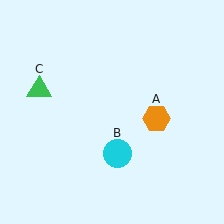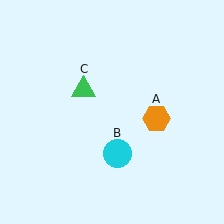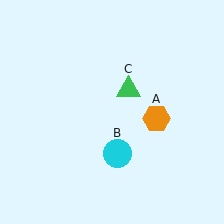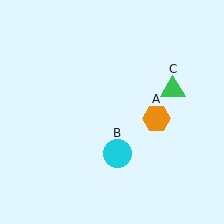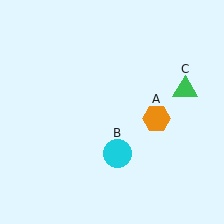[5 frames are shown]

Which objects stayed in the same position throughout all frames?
Orange hexagon (object A) and cyan circle (object B) remained stationary.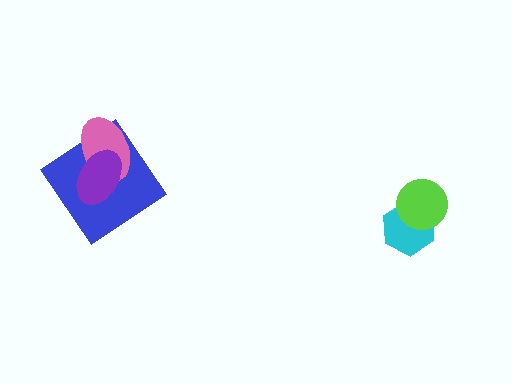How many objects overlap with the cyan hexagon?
1 object overlaps with the cyan hexagon.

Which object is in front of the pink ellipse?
The purple ellipse is in front of the pink ellipse.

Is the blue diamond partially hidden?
Yes, it is partially covered by another shape.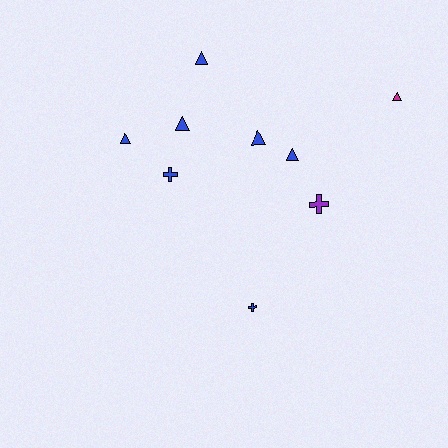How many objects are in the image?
There are 9 objects.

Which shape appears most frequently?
Triangle, with 6 objects.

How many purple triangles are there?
There are no purple triangles.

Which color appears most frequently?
Blue, with 7 objects.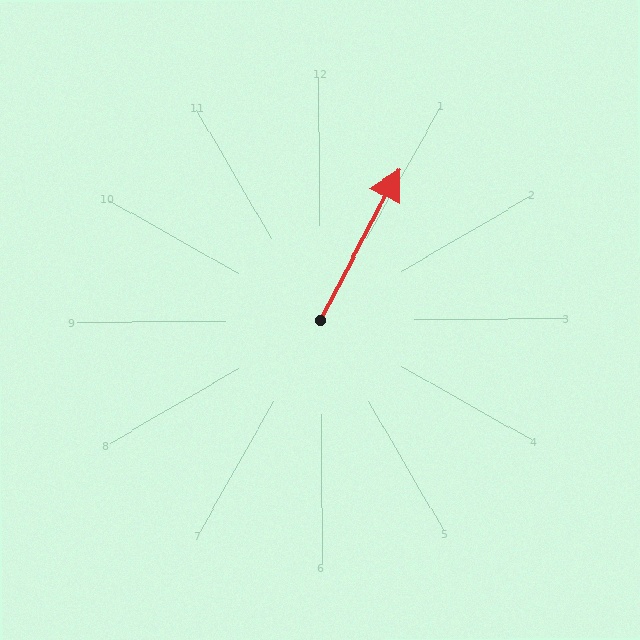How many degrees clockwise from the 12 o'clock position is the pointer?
Approximately 28 degrees.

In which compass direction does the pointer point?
Northeast.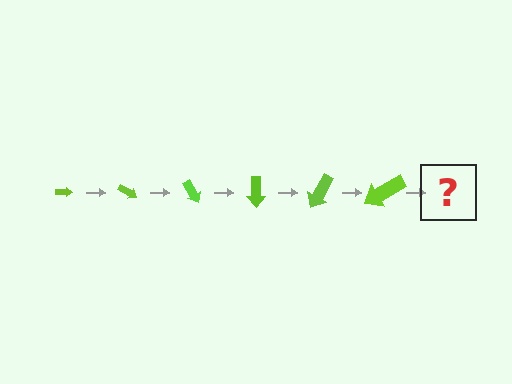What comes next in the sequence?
The next element should be an arrow, larger than the previous one and rotated 180 degrees from the start.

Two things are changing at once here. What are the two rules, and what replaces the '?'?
The two rules are that the arrow grows larger each step and it rotates 30 degrees each step. The '?' should be an arrow, larger than the previous one and rotated 180 degrees from the start.